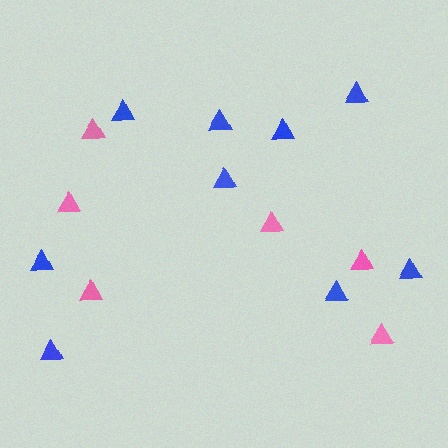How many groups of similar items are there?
There are 2 groups: one group of pink triangles (6) and one group of blue triangles (9).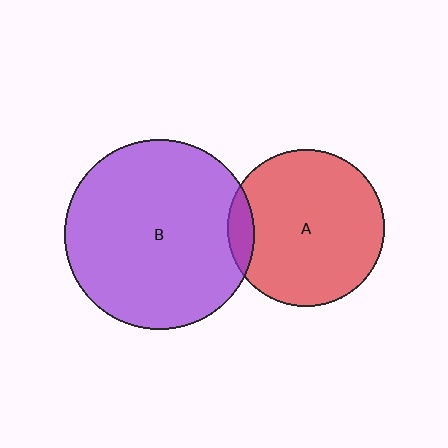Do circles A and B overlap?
Yes.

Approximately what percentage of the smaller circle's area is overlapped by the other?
Approximately 10%.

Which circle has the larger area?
Circle B (purple).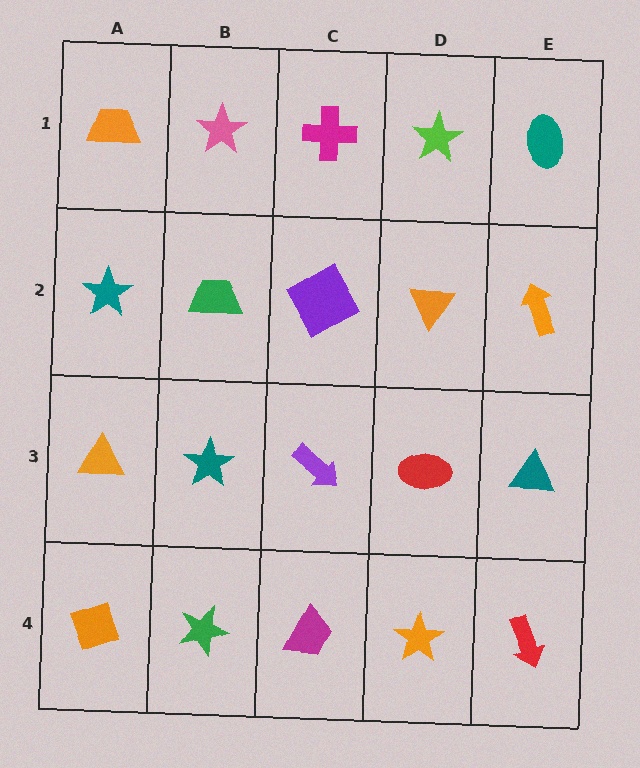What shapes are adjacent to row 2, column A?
An orange trapezoid (row 1, column A), an orange triangle (row 3, column A), a green trapezoid (row 2, column B).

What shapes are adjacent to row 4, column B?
A teal star (row 3, column B), an orange diamond (row 4, column A), a magenta trapezoid (row 4, column C).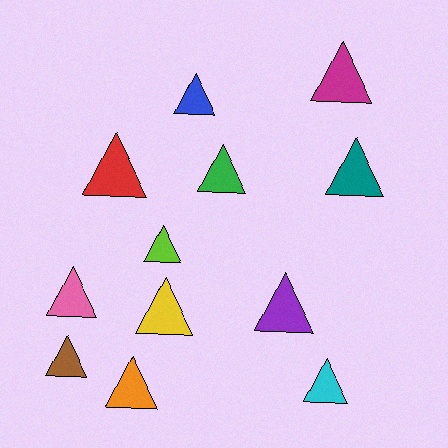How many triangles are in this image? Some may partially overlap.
There are 12 triangles.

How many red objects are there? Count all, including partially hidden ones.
There is 1 red object.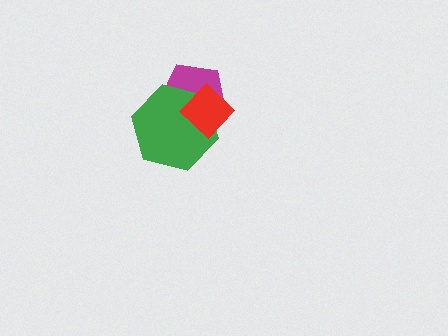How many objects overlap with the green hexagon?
2 objects overlap with the green hexagon.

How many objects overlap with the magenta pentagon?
2 objects overlap with the magenta pentagon.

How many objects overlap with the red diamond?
2 objects overlap with the red diamond.